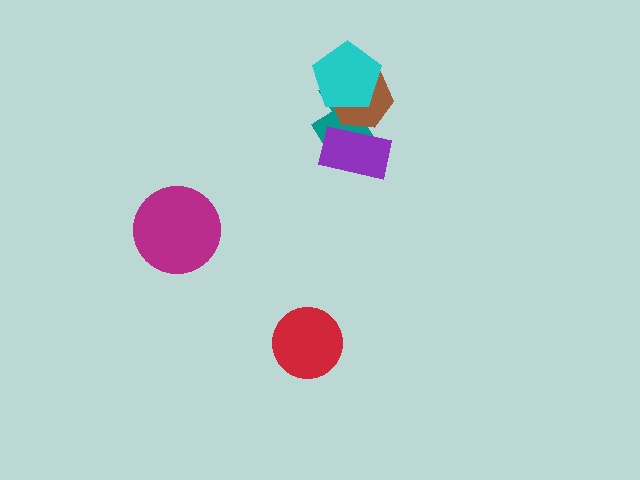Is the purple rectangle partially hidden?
No, no other shape covers it.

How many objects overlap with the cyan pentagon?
2 objects overlap with the cyan pentagon.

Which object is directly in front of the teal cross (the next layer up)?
The brown hexagon is directly in front of the teal cross.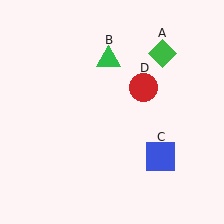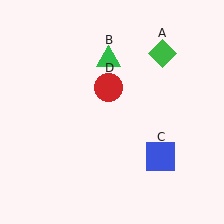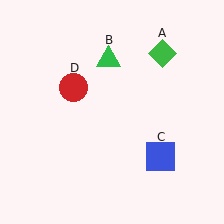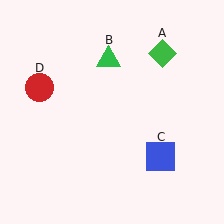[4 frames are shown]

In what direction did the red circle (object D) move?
The red circle (object D) moved left.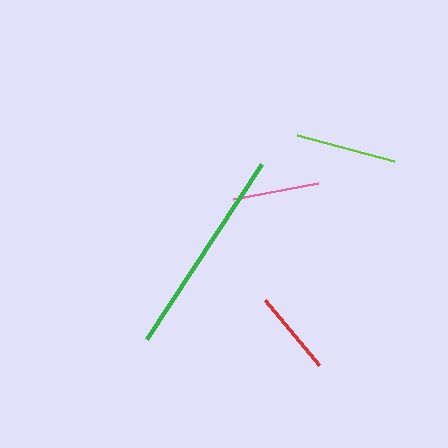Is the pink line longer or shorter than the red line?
The pink line is longer than the red line.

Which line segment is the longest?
The green line is the longest at approximately 209 pixels.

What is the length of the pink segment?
The pink segment is approximately 87 pixels long.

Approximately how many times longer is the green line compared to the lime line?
The green line is approximately 2.1 times the length of the lime line.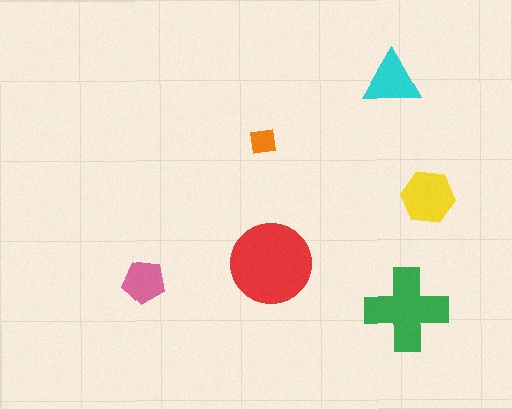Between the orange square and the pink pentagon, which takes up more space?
The pink pentagon.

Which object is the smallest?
The orange square.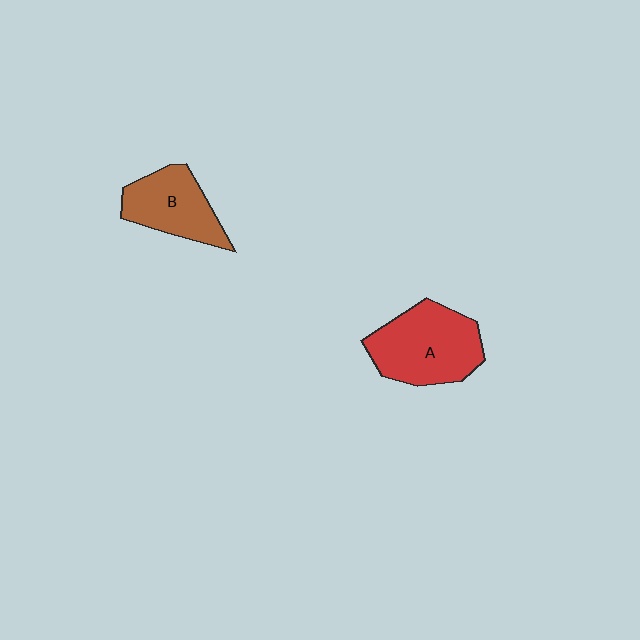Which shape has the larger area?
Shape A (red).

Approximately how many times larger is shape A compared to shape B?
Approximately 1.4 times.